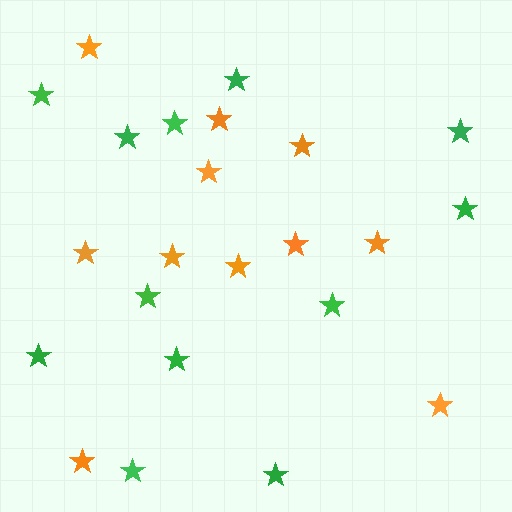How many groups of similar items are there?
There are 2 groups: one group of orange stars (11) and one group of green stars (12).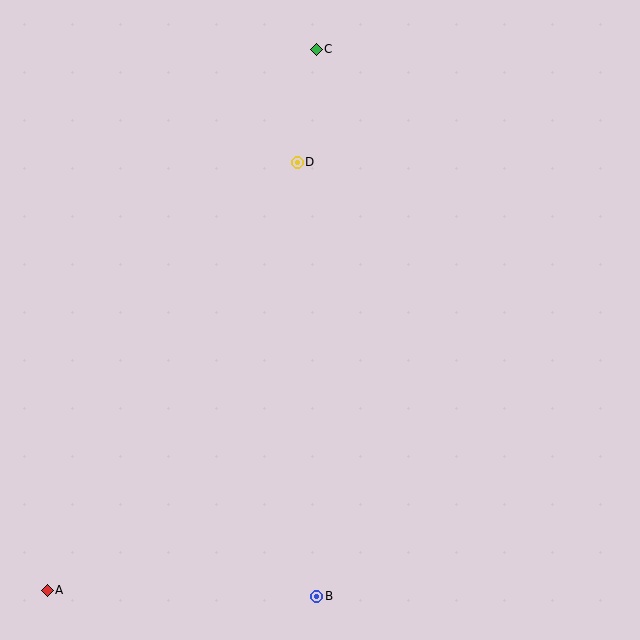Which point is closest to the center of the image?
Point D at (297, 162) is closest to the center.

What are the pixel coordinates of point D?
Point D is at (297, 162).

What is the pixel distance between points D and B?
The distance between D and B is 435 pixels.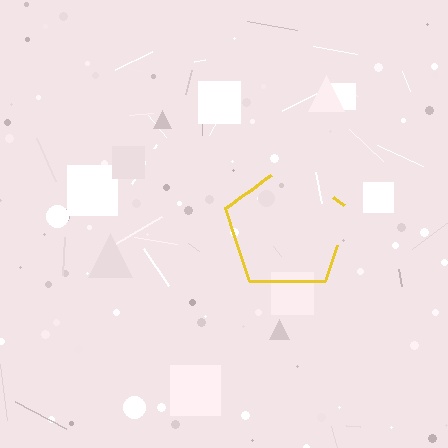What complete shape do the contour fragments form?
The contour fragments form a pentagon.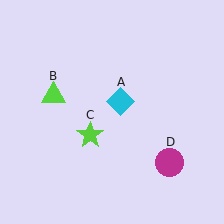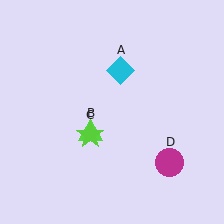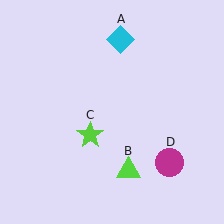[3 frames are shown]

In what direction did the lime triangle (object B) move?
The lime triangle (object B) moved down and to the right.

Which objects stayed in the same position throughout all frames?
Lime star (object C) and magenta circle (object D) remained stationary.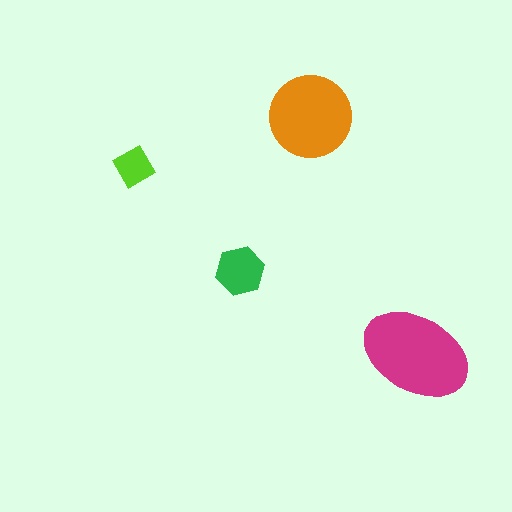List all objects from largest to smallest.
The magenta ellipse, the orange circle, the green hexagon, the lime square.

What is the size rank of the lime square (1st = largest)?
4th.